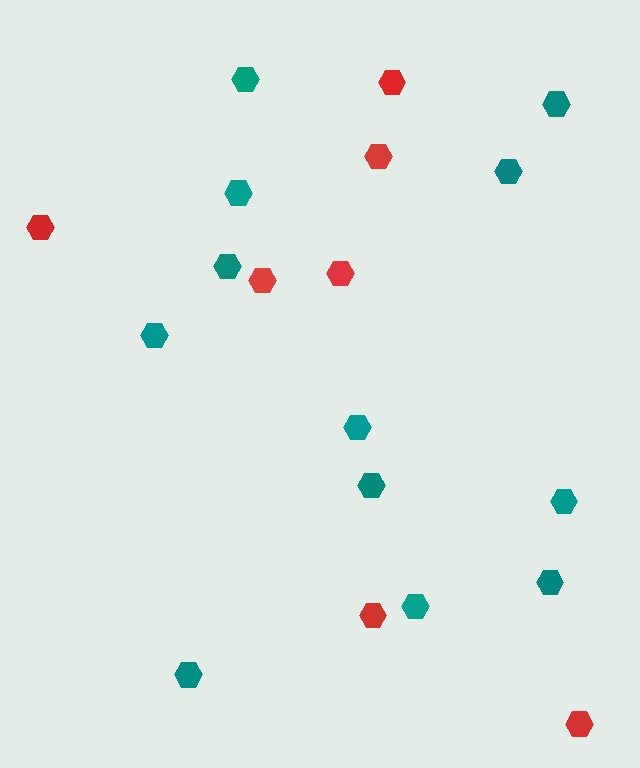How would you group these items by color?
There are 2 groups: one group of teal hexagons (12) and one group of red hexagons (7).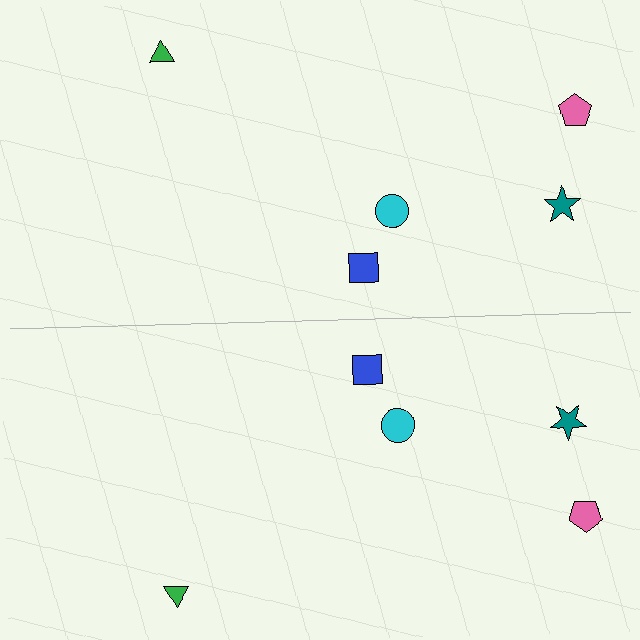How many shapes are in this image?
There are 10 shapes in this image.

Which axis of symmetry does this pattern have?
The pattern has a horizontal axis of symmetry running through the center of the image.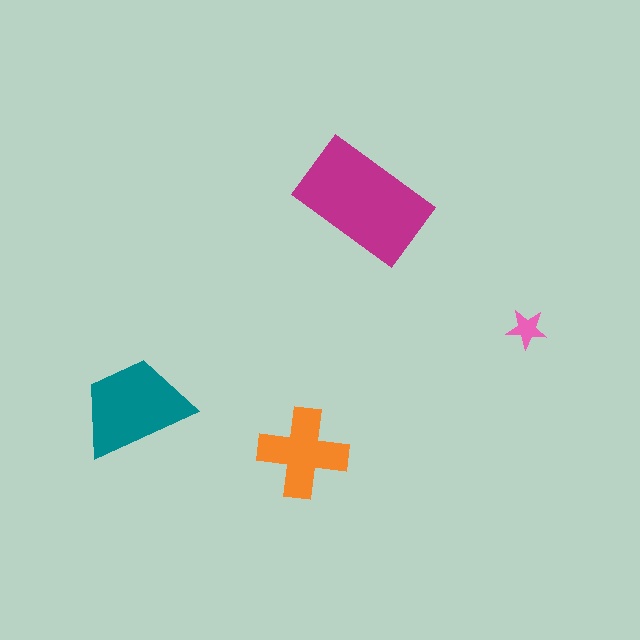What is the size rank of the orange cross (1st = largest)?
3rd.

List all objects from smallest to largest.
The pink star, the orange cross, the teal trapezoid, the magenta rectangle.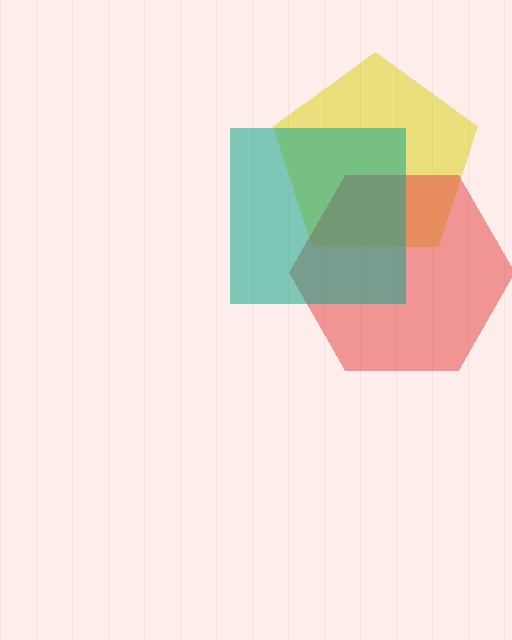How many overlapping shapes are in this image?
There are 3 overlapping shapes in the image.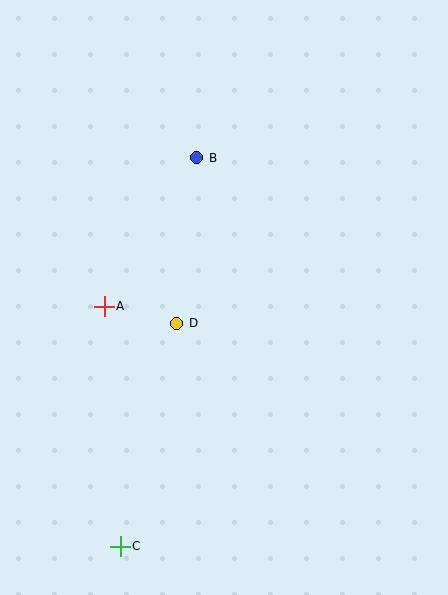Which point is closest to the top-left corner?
Point B is closest to the top-left corner.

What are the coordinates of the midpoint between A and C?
The midpoint between A and C is at (112, 426).